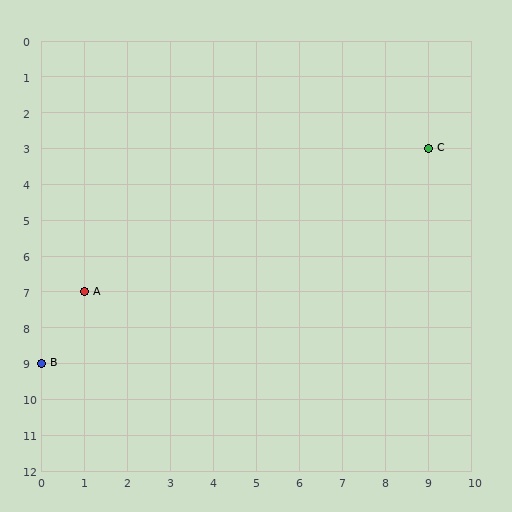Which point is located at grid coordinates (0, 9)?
Point B is at (0, 9).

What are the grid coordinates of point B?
Point B is at grid coordinates (0, 9).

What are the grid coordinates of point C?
Point C is at grid coordinates (9, 3).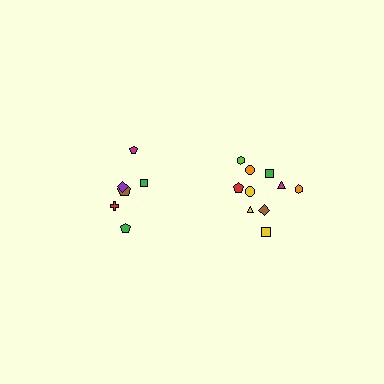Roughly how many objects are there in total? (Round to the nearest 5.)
Roughly 15 objects in total.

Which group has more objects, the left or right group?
The right group.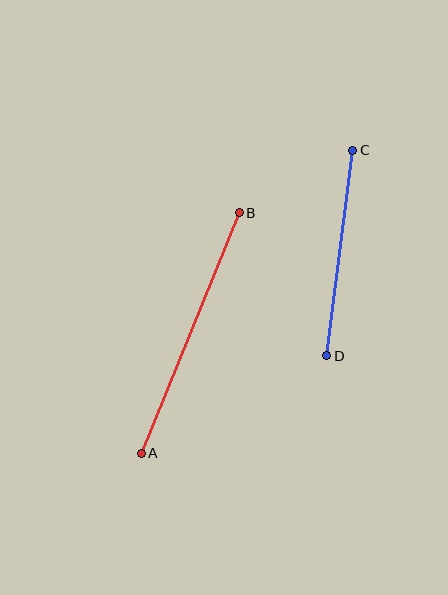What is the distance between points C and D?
The distance is approximately 207 pixels.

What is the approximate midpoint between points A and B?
The midpoint is at approximately (190, 333) pixels.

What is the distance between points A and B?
The distance is approximately 260 pixels.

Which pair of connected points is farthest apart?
Points A and B are farthest apart.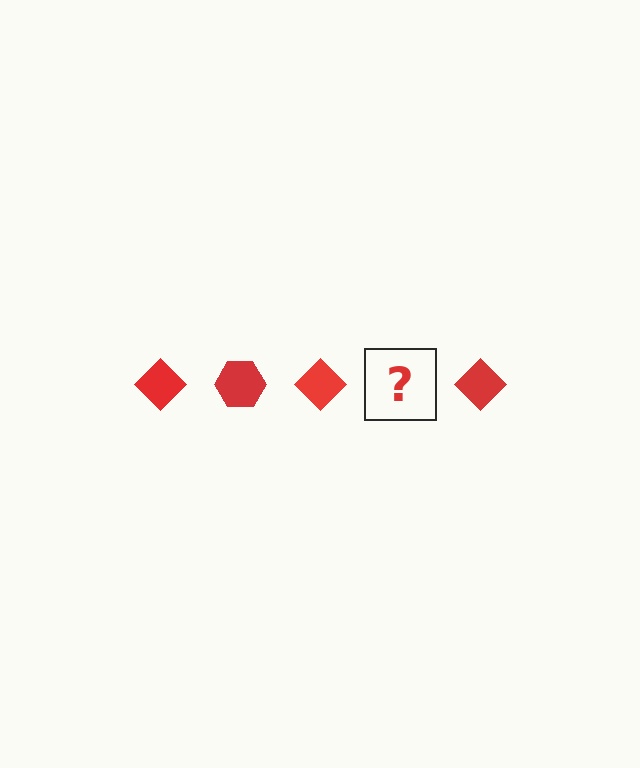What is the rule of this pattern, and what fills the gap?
The rule is that the pattern cycles through diamond, hexagon shapes in red. The gap should be filled with a red hexagon.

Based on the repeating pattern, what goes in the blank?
The blank should be a red hexagon.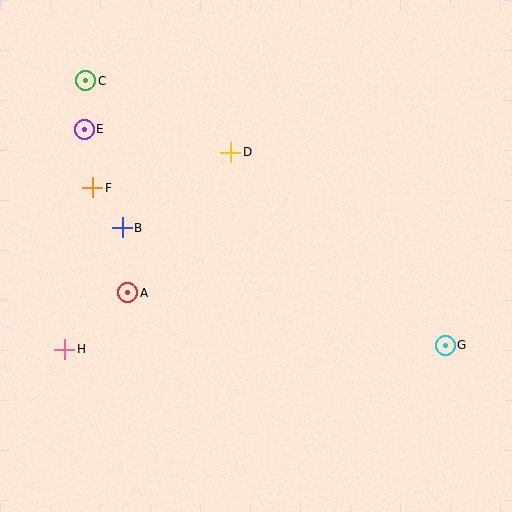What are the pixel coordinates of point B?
Point B is at (122, 228).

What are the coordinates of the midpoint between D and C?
The midpoint between D and C is at (158, 117).